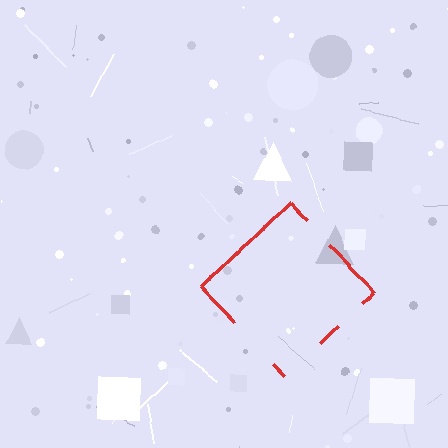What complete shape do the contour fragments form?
The contour fragments form a diamond.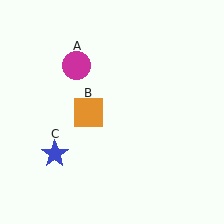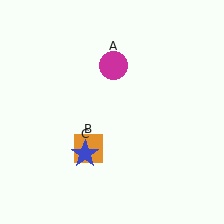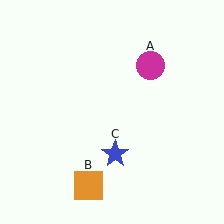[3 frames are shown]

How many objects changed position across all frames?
3 objects changed position: magenta circle (object A), orange square (object B), blue star (object C).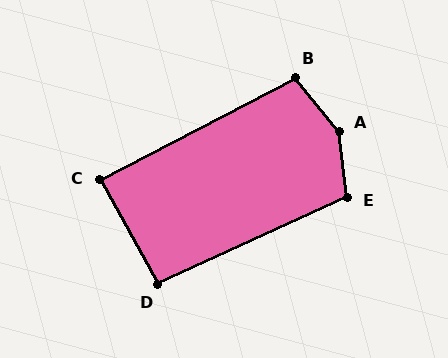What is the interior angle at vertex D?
Approximately 94 degrees (approximately right).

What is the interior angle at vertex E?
Approximately 108 degrees (obtuse).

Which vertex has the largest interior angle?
A, at approximately 148 degrees.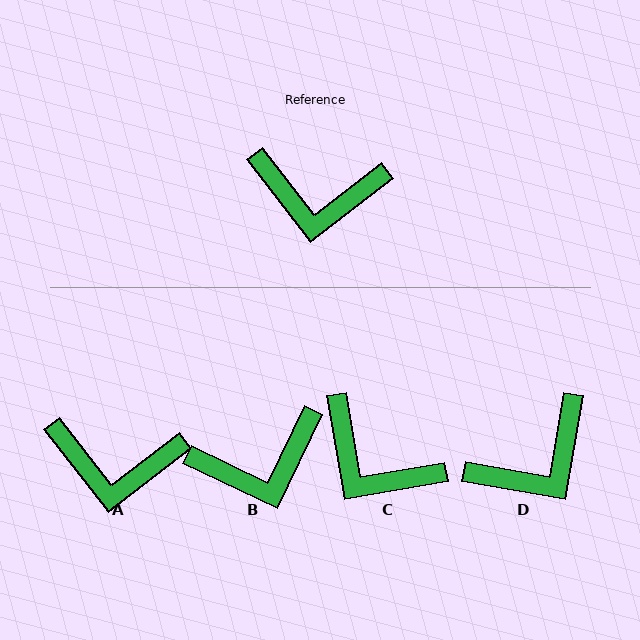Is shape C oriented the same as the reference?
No, it is off by about 28 degrees.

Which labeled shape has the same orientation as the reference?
A.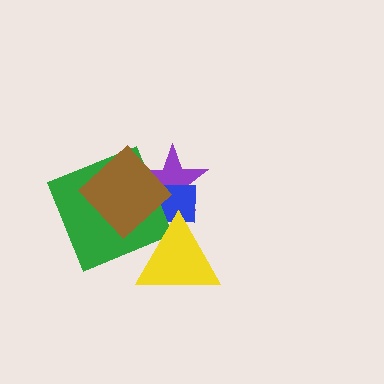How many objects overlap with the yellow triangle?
2 objects overlap with the yellow triangle.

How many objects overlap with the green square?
3 objects overlap with the green square.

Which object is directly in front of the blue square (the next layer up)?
The yellow triangle is directly in front of the blue square.